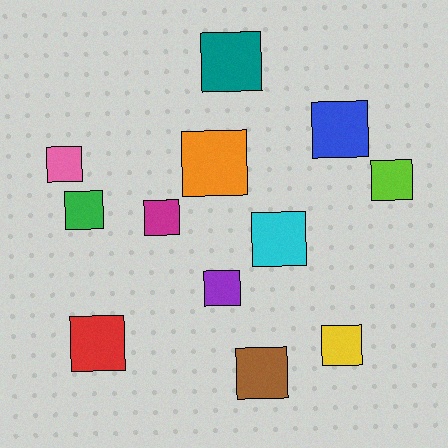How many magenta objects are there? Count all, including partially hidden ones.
There is 1 magenta object.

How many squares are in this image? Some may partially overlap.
There are 12 squares.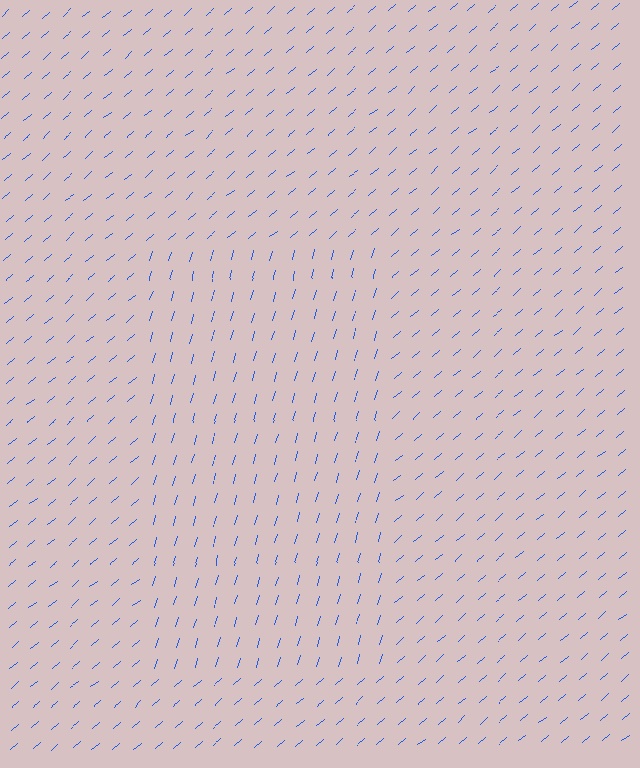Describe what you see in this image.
The image is filled with small blue line segments. A rectangle region in the image has lines oriented differently from the surrounding lines, creating a visible texture boundary.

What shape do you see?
I see a rectangle.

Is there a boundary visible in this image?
Yes, there is a texture boundary formed by a change in line orientation.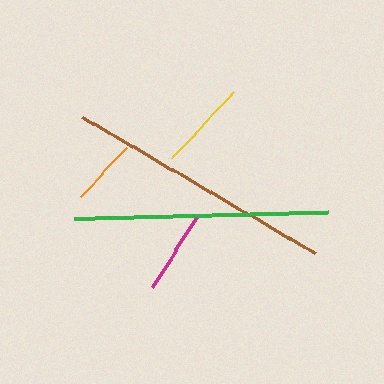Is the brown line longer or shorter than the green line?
The brown line is longer than the green line.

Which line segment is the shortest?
The orange line is the shortest at approximately 67 pixels.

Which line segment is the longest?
The brown line is the longest at approximately 269 pixels.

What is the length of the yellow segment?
The yellow segment is approximately 92 pixels long.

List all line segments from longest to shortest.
From longest to shortest: brown, green, yellow, magenta, orange.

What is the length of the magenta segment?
The magenta segment is approximately 85 pixels long.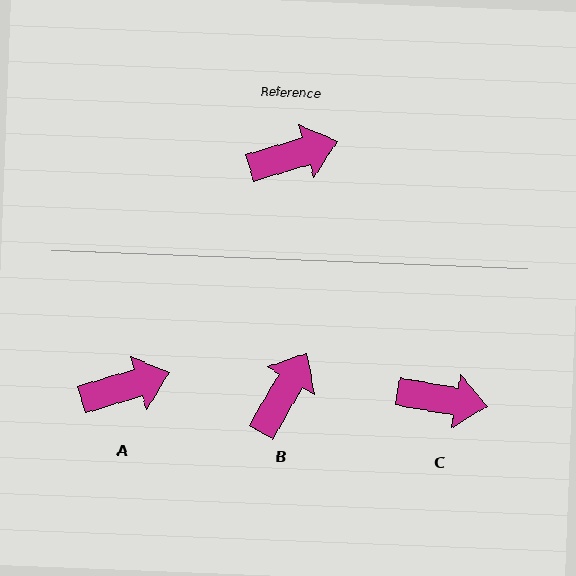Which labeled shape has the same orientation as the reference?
A.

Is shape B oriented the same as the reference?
No, it is off by about 43 degrees.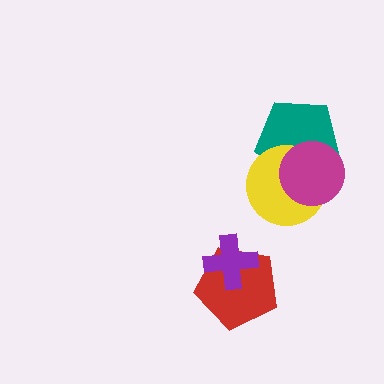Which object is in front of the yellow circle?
The magenta circle is in front of the yellow circle.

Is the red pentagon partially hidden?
Yes, it is partially covered by another shape.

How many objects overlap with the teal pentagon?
2 objects overlap with the teal pentagon.